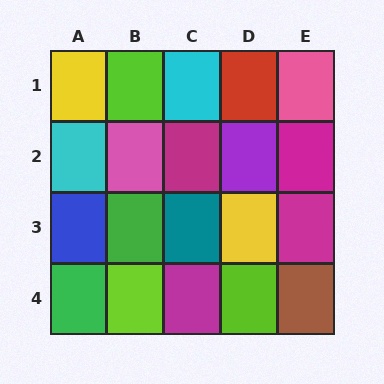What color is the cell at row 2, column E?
Magenta.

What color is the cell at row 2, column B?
Pink.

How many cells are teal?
1 cell is teal.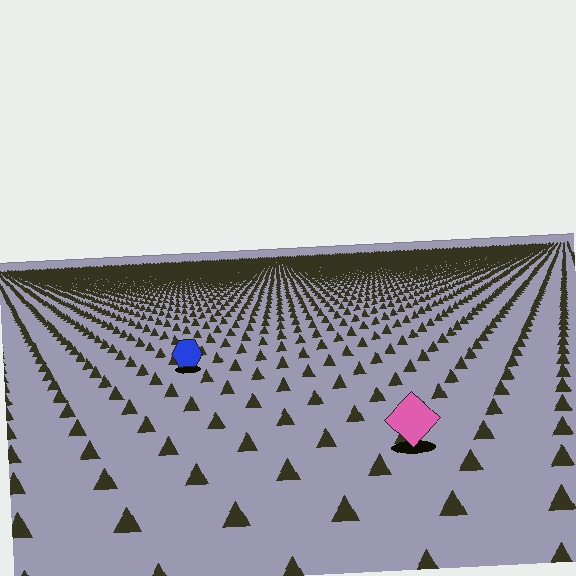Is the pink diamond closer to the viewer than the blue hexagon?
Yes. The pink diamond is closer — you can tell from the texture gradient: the ground texture is coarser near it.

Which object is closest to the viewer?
The pink diamond is closest. The texture marks near it are larger and more spread out.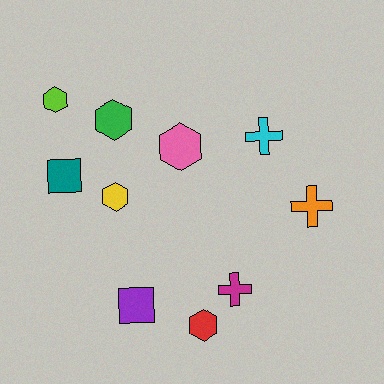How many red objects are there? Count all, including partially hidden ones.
There is 1 red object.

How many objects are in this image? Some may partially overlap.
There are 10 objects.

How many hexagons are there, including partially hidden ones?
There are 5 hexagons.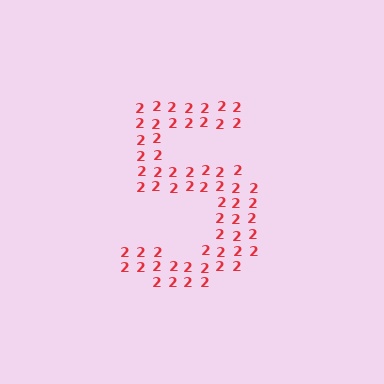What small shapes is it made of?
It is made of small digit 2's.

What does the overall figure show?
The overall figure shows the digit 5.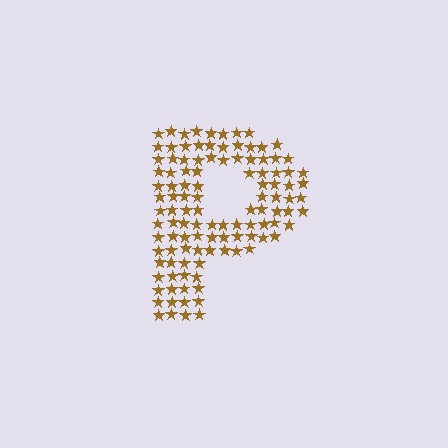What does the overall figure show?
The overall figure shows the letter P.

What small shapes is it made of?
It is made of small stars.